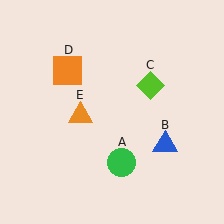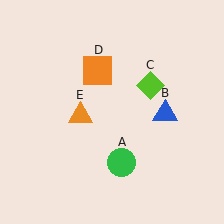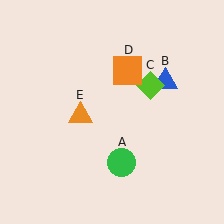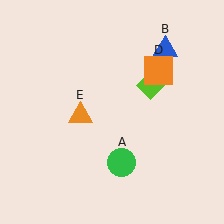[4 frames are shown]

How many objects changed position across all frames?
2 objects changed position: blue triangle (object B), orange square (object D).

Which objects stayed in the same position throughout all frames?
Green circle (object A) and lime diamond (object C) and orange triangle (object E) remained stationary.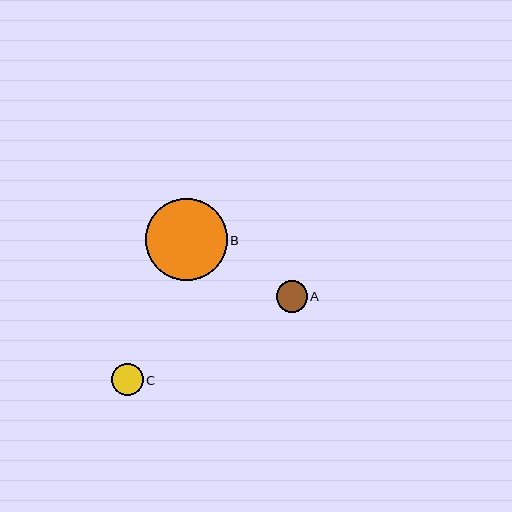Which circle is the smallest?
Circle A is the smallest with a size of approximately 31 pixels.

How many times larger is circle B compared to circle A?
Circle B is approximately 2.6 times the size of circle A.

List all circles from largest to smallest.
From largest to smallest: B, C, A.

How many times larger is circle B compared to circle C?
Circle B is approximately 2.5 times the size of circle C.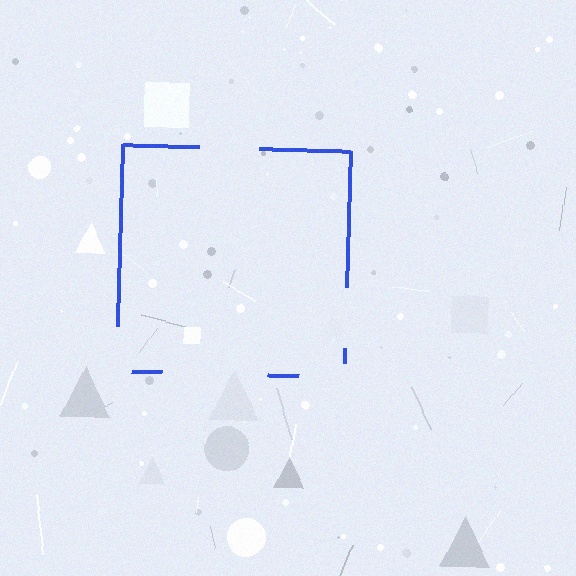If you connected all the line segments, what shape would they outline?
They would outline a square.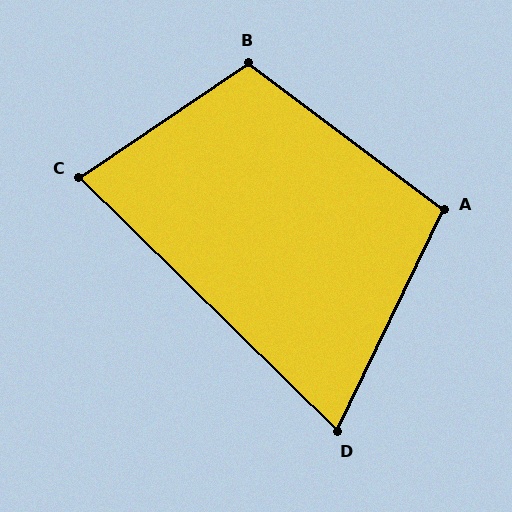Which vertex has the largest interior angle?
B, at approximately 109 degrees.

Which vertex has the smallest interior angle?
D, at approximately 71 degrees.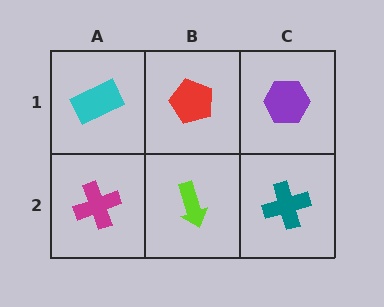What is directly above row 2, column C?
A purple hexagon.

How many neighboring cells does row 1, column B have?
3.